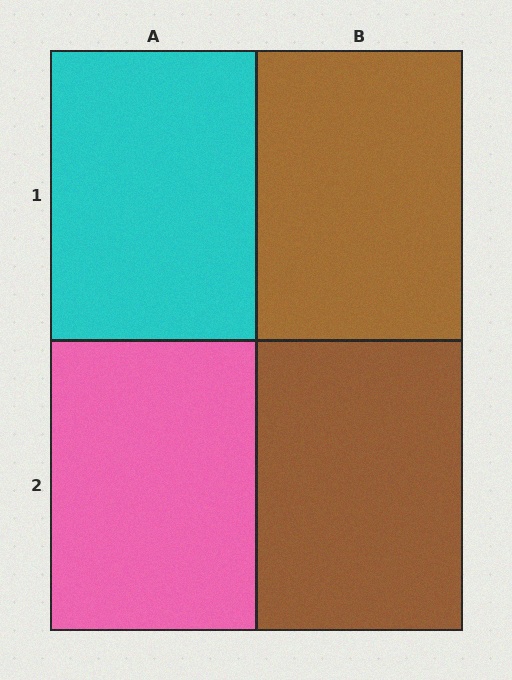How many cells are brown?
2 cells are brown.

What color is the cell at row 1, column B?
Brown.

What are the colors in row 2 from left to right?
Pink, brown.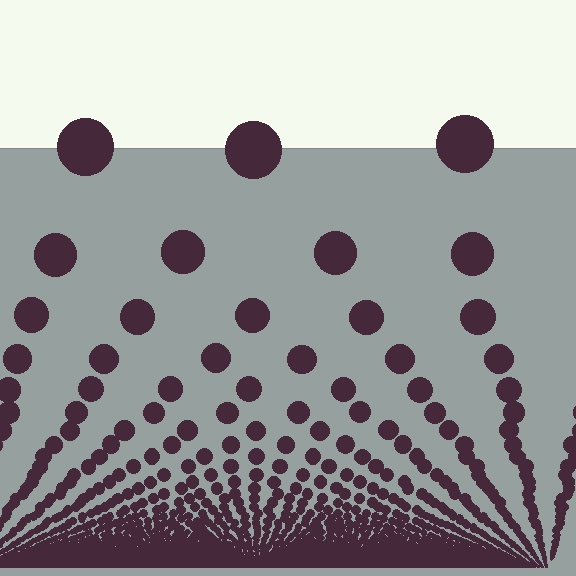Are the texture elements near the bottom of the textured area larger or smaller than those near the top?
Smaller. The gradient is inverted — elements near the bottom are smaller and denser.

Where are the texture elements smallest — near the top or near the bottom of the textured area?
Near the bottom.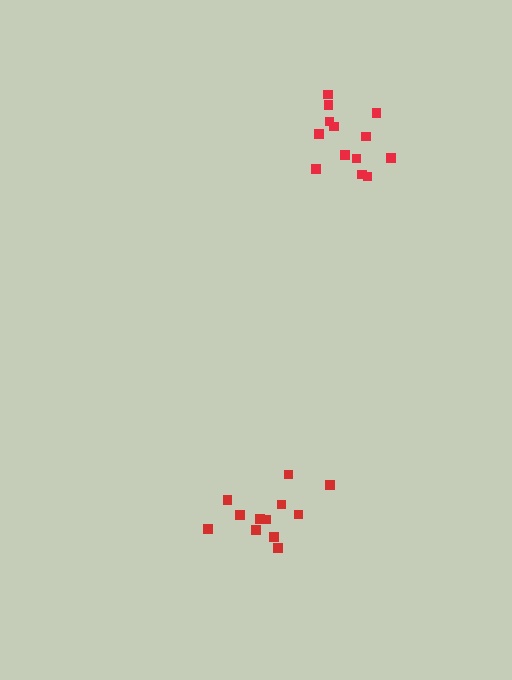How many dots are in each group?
Group 1: 13 dots, Group 2: 12 dots (25 total).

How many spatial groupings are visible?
There are 2 spatial groupings.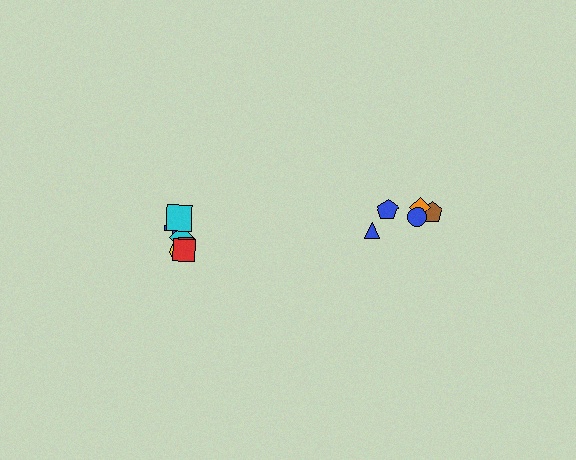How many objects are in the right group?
There are 5 objects.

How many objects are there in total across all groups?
There are 12 objects.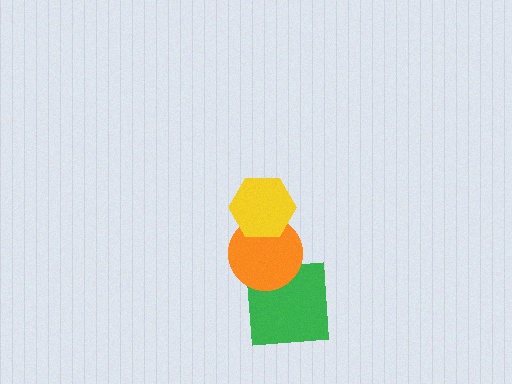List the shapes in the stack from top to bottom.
From top to bottom: the yellow hexagon, the orange circle, the green square.